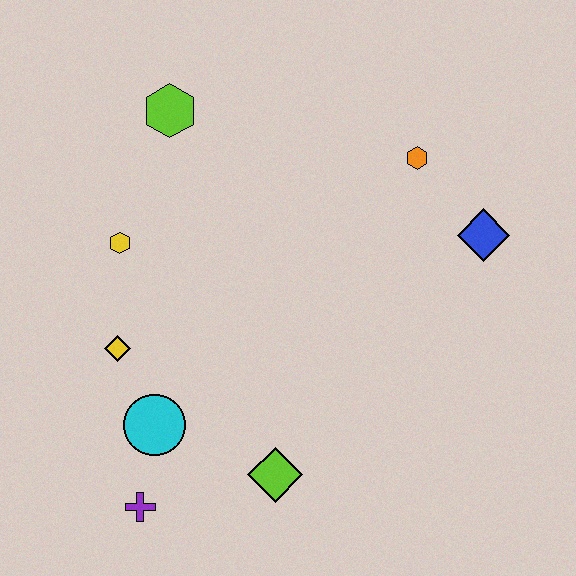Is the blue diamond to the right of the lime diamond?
Yes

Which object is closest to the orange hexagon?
The blue diamond is closest to the orange hexagon.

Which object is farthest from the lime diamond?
The lime hexagon is farthest from the lime diamond.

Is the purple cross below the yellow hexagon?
Yes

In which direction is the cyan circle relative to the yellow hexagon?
The cyan circle is below the yellow hexagon.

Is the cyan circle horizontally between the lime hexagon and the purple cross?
Yes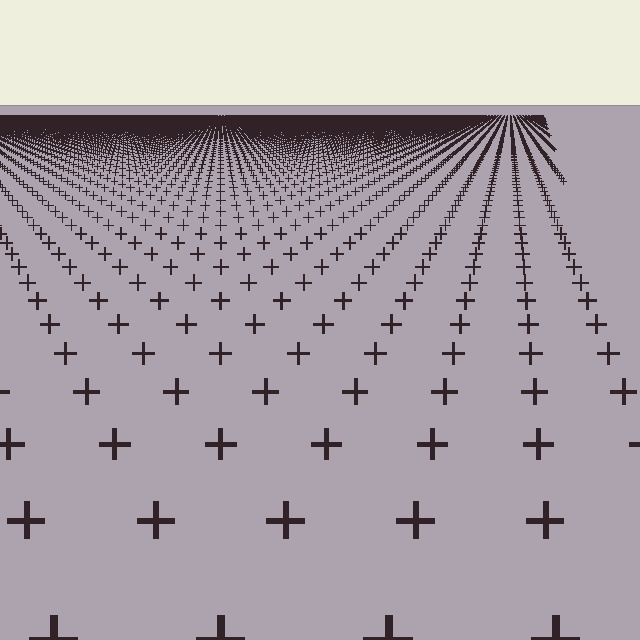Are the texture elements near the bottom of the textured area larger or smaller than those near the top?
Larger. Near the bottom, elements are closer to the viewer and appear at a bigger on-screen size.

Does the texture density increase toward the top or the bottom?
Density increases toward the top.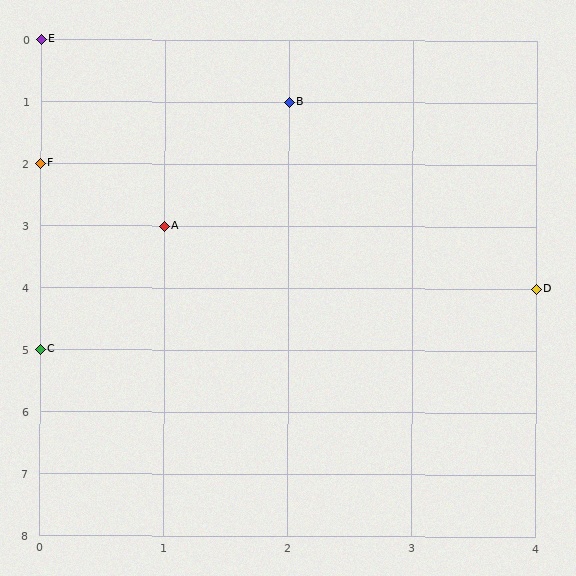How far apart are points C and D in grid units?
Points C and D are 4 columns and 1 row apart (about 4.1 grid units diagonally).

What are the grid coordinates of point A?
Point A is at grid coordinates (1, 3).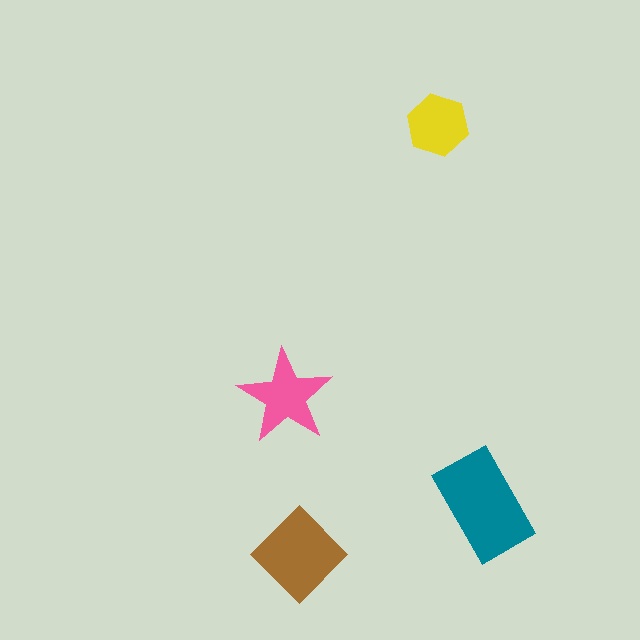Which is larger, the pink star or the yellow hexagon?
The pink star.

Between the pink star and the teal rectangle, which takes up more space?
The teal rectangle.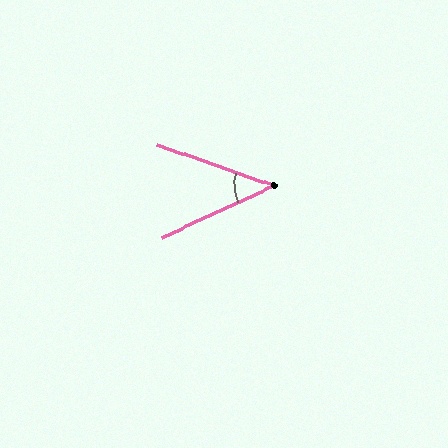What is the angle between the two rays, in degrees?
Approximately 44 degrees.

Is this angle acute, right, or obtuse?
It is acute.